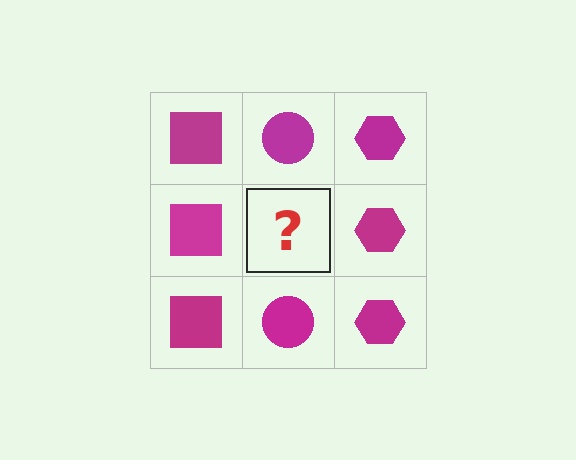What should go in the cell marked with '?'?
The missing cell should contain a magenta circle.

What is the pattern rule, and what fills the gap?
The rule is that each column has a consistent shape. The gap should be filled with a magenta circle.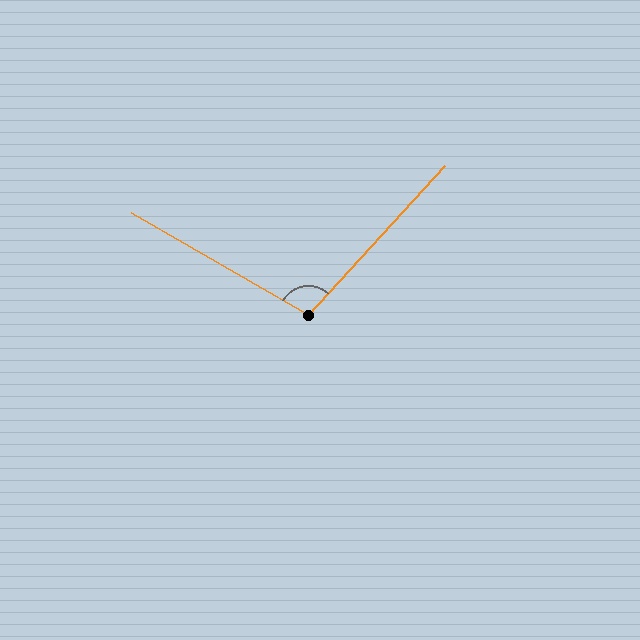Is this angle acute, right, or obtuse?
It is obtuse.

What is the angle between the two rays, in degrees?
Approximately 103 degrees.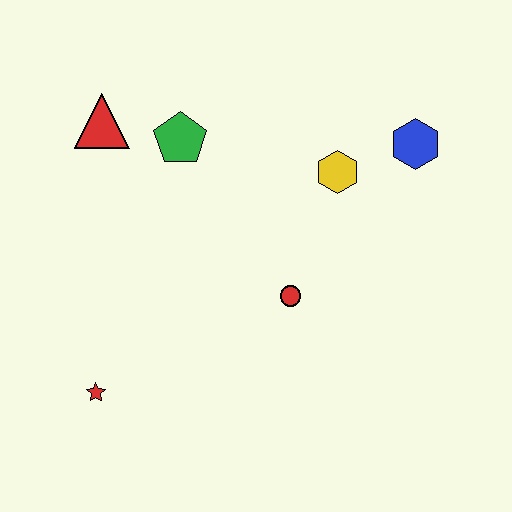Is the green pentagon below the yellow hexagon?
No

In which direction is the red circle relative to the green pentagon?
The red circle is below the green pentagon.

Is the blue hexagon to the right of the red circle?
Yes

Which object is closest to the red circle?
The yellow hexagon is closest to the red circle.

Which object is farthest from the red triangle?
The blue hexagon is farthest from the red triangle.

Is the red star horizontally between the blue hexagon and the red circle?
No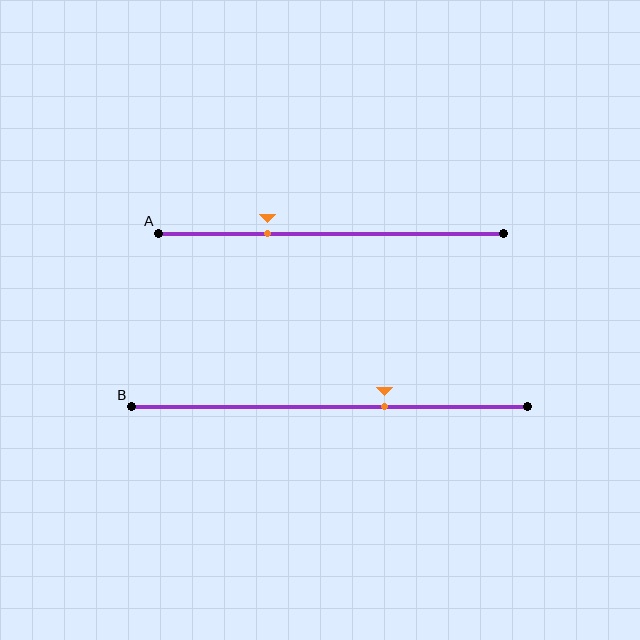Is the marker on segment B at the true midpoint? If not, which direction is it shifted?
No, the marker on segment B is shifted to the right by about 14% of the segment length.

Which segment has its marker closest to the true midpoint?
Segment B has its marker closest to the true midpoint.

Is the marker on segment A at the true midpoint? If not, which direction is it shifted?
No, the marker on segment A is shifted to the left by about 19% of the segment length.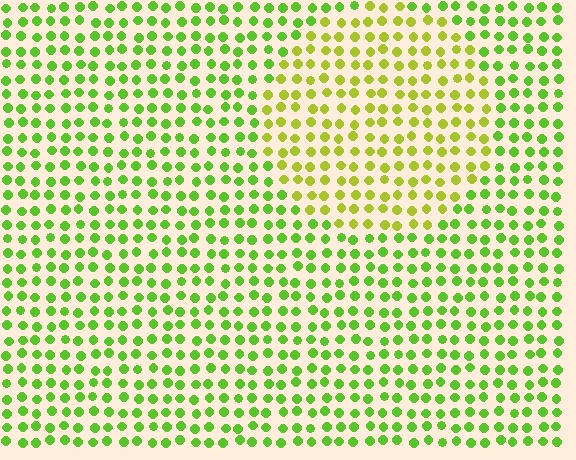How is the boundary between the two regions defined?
The boundary is defined purely by a slight shift in hue (about 31 degrees). Spacing, size, and orientation are identical on both sides.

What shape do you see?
I see a circle.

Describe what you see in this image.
The image is filled with small lime elements in a uniform arrangement. A circle-shaped region is visible where the elements are tinted to a slightly different hue, forming a subtle color boundary.